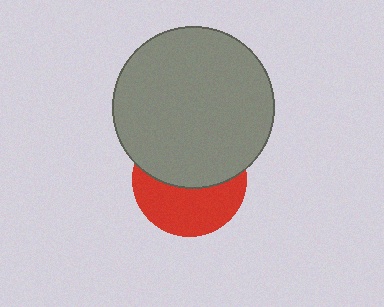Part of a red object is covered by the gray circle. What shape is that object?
It is a circle.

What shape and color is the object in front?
The object in front is a gray circle.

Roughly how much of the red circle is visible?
About half of it is visible (roughly 48%).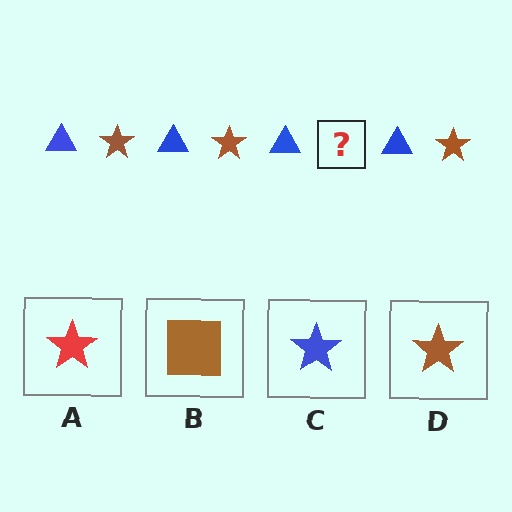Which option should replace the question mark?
Option D.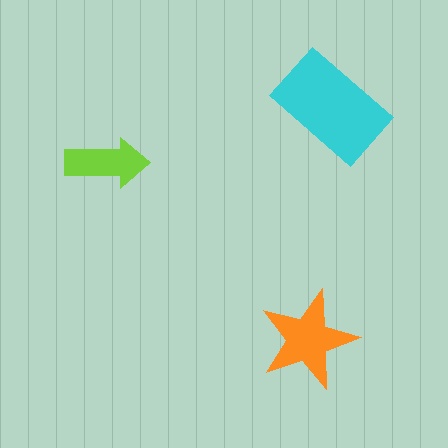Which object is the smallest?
The lime arrow.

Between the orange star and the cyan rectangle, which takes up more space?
The cyan rectangle.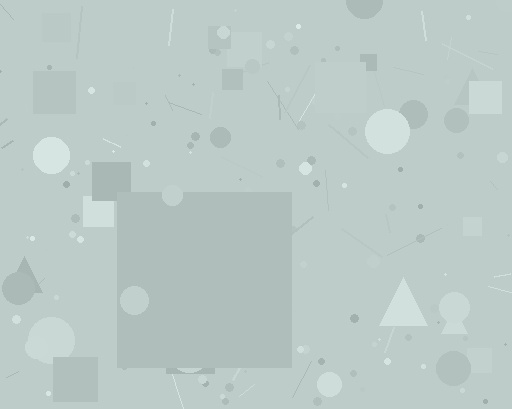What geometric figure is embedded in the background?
A square is embedded in the background.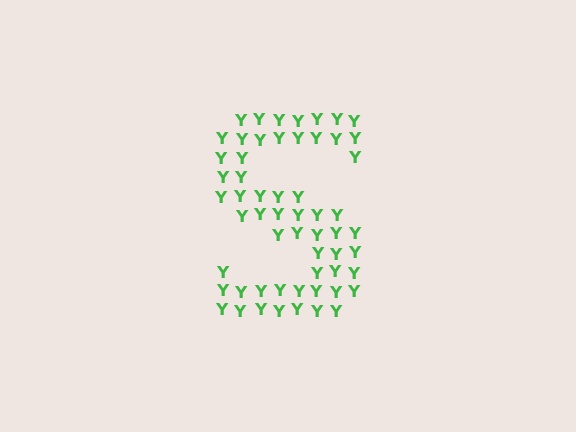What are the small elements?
The small elements are letter Y's.